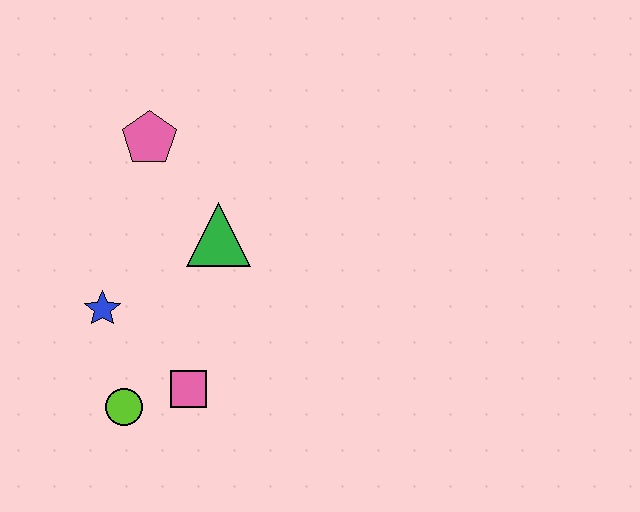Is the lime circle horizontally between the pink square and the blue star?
Yes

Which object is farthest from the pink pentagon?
The lime circle is farthest from the pink pentagon.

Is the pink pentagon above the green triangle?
Yes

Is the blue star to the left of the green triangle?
Yes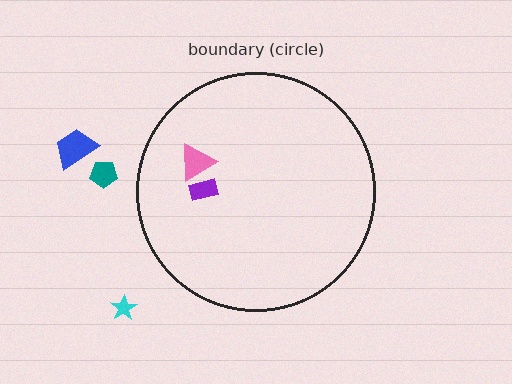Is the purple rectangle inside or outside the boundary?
Inside.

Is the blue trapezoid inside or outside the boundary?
Outside.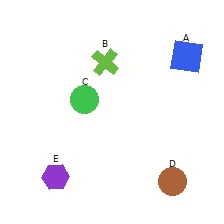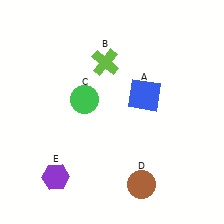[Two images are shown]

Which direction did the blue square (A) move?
The blue square (A) moved left.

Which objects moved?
The objects that moved are: the blue square (A), the brown circle (D).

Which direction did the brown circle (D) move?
The brown circle (D) moved left.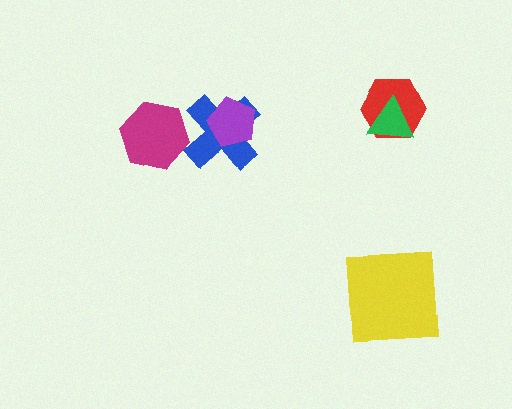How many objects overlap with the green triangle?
1 object overlaps with the green triangle.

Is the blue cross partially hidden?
Yes, it is partially covered by another shape.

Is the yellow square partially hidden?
No, no other shape covers it.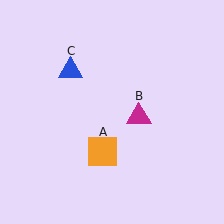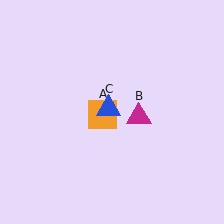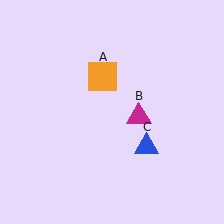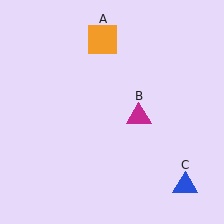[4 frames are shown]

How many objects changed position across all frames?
2 objects changed position: orange square (object A), blue triangle (object C).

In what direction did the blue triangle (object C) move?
The blue triangle (object C) moved down and to the right.